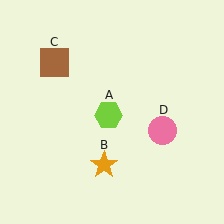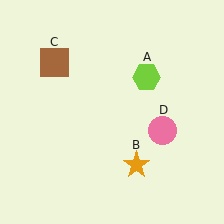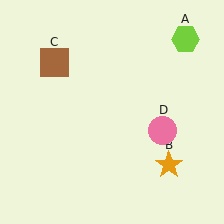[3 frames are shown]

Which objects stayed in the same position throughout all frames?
Brown square (object C) and pink circle (object D) remained stationary.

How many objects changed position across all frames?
2 objects changed position: lime hexagon (object A), orange star (object B).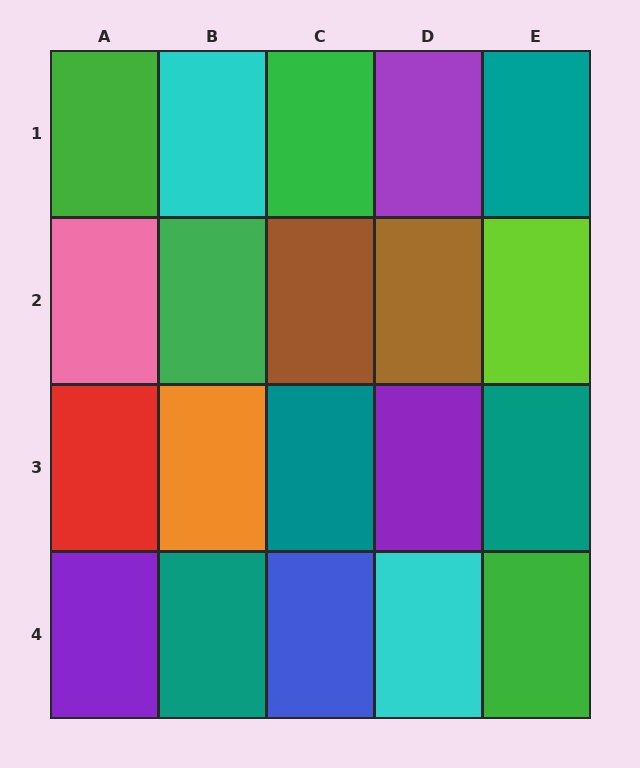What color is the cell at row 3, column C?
Teal.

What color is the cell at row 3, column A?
Red.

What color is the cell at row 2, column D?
Brown.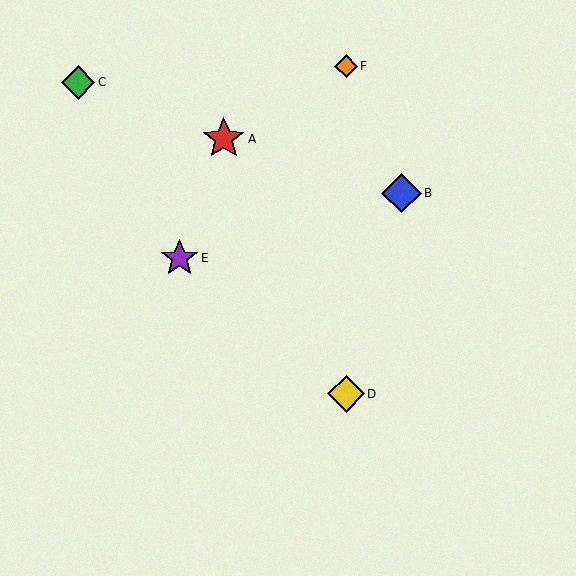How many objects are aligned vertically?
2 objects (D, F) are aligned vertically.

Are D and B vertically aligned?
No, D is at x≈346 and B is at x≈401.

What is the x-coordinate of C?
Object C is at x≈78.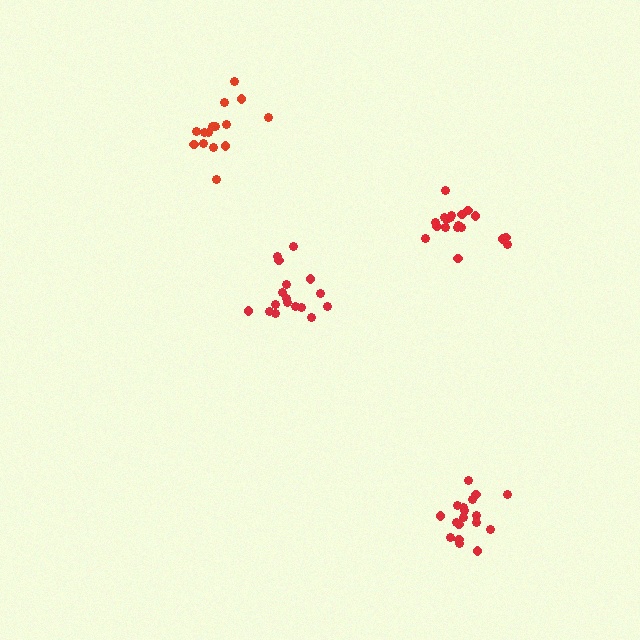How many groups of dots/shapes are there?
There are 4 groups.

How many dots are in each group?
Group 1: 17 dots, Group 2: 19 dots, Group 3: 18 dots, Group 4: 15 dots (69 total).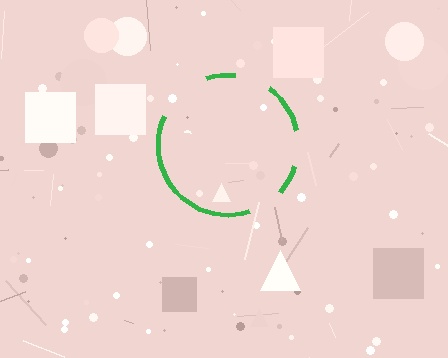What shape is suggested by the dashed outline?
The dashed outline suggests a circle.